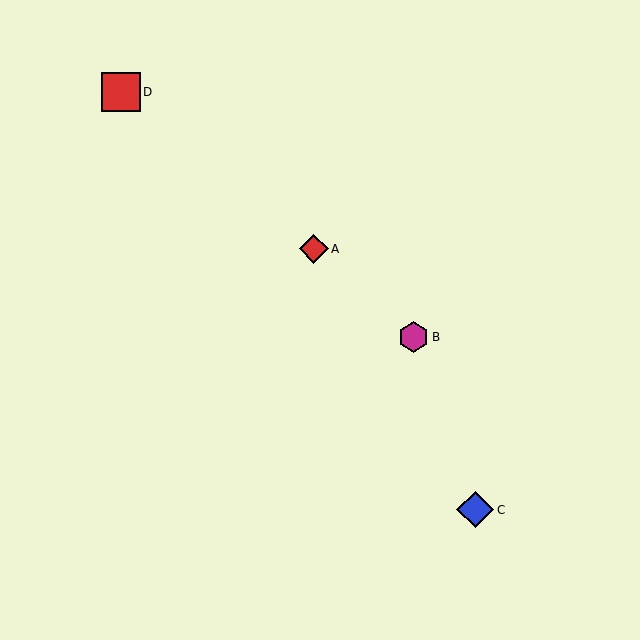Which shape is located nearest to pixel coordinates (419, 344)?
The magenta hexagon (labeled B) at (414, 337) is nearest to that location.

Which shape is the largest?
The red square (labeled D) is the largest.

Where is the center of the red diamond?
The center of the red diamond is at (314, 249).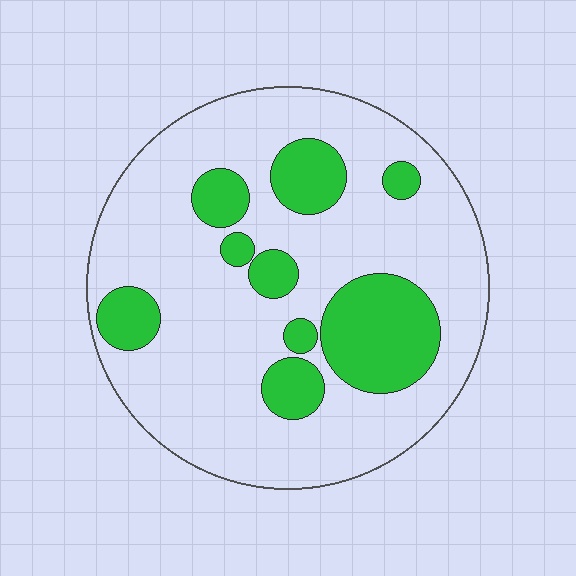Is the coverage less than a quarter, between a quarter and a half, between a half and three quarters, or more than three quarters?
Less than a quarter.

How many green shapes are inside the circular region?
9.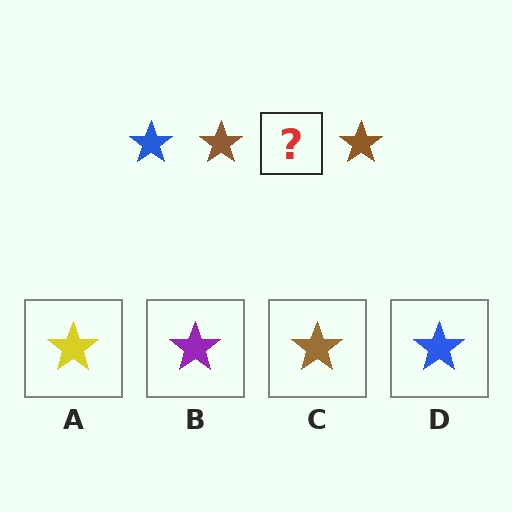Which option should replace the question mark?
Option D.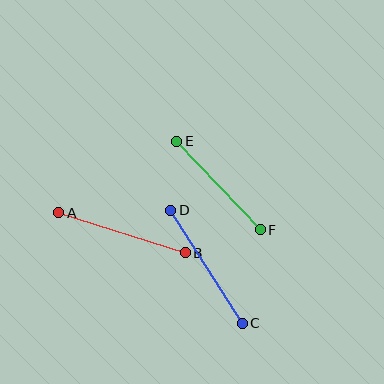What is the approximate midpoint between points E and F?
The midpoint is at approximately (218, 185) pixels.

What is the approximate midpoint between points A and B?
The midpoint is at approximately (122, 233) pixels.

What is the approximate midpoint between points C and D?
The midpoint is at approximately (206, 267) pixels.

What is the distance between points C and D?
The distance is approximately 134 pixels.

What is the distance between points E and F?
The distance is approximately 122 pixels.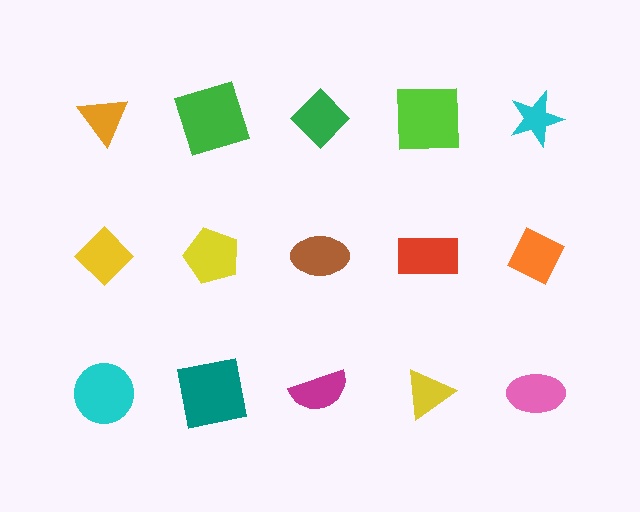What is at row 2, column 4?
A red rectangle.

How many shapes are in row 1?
5 shapes.